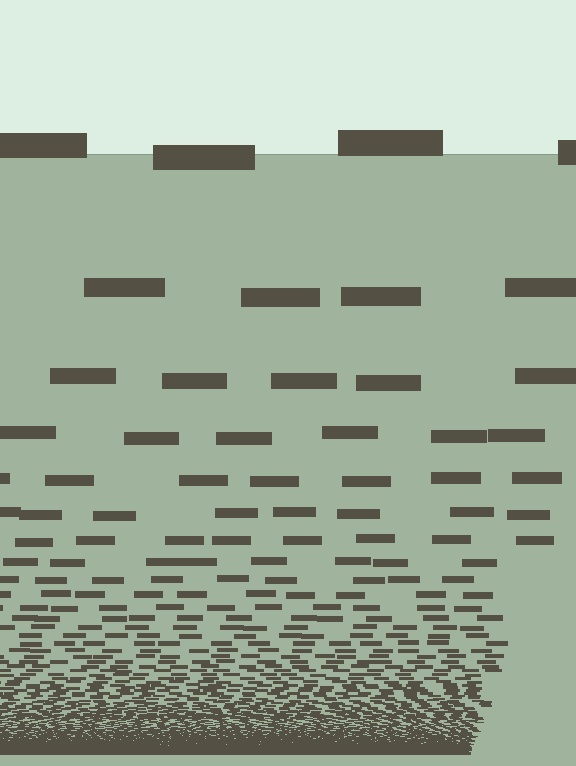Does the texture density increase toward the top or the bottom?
Density increases toward the bottom.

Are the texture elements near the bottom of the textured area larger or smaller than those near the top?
Smaller. The gradient is inverted — elements near the bottom are smaller and denser.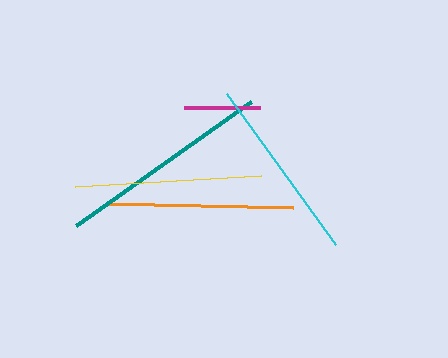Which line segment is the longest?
The teal line is the longest at approximately 215 pixels.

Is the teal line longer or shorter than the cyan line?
The teal line is longer than the cyan line.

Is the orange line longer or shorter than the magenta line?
The orange line is longer than the magenta line.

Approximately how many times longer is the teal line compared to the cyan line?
The teal line is approximately 1.2 times the length of the cyan line.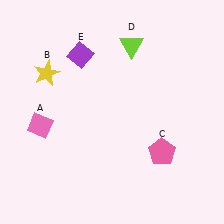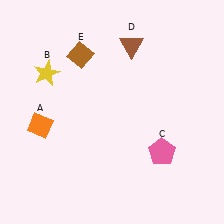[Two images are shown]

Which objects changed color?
A changed from pink to orange. D changed from lime to brown. E changed from purple to brown.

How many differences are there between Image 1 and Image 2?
There are 3 differences between the two images.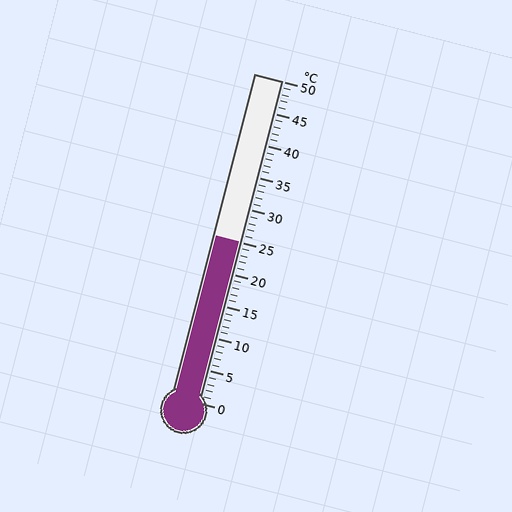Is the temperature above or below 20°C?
The temperature is above 20°C.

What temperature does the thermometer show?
The thermometer shows approximately 25°C.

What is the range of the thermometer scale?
The thermometer scale ranges from 0°C to 50°C.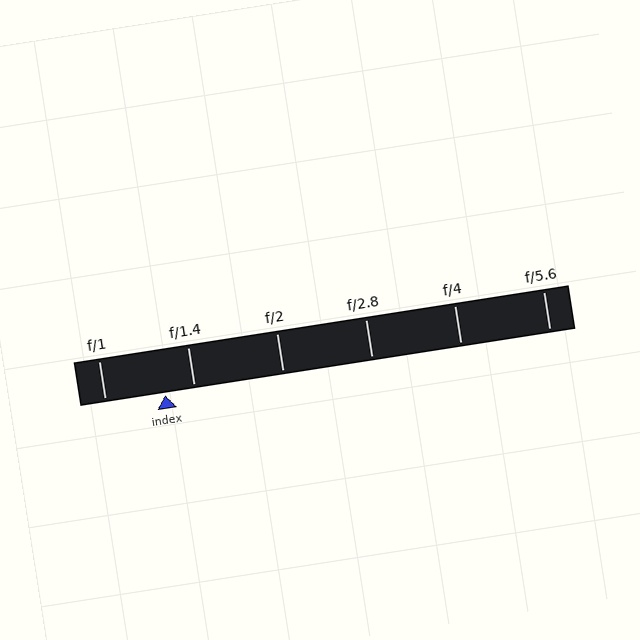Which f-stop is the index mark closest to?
The index mark is closest to f/1.4.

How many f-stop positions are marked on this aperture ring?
There are 6 f-stop positions marked.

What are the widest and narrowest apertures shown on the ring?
The widest aperture shown is f/1 and the narrowest is f/5.6.